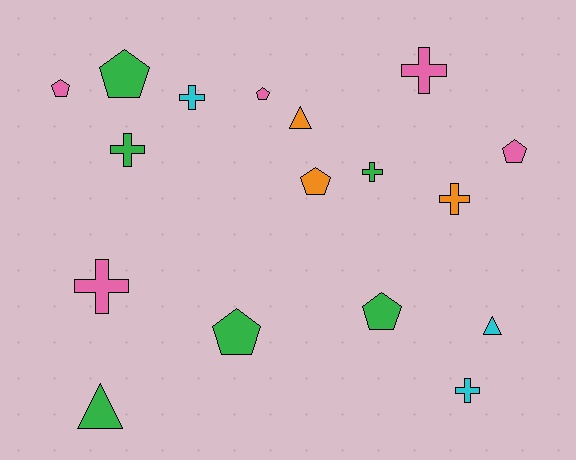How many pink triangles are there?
There are no pink triangles.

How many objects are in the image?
There are 17 objects.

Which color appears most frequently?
Green, with 6 objects.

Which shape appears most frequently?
Cross, with 7 objects.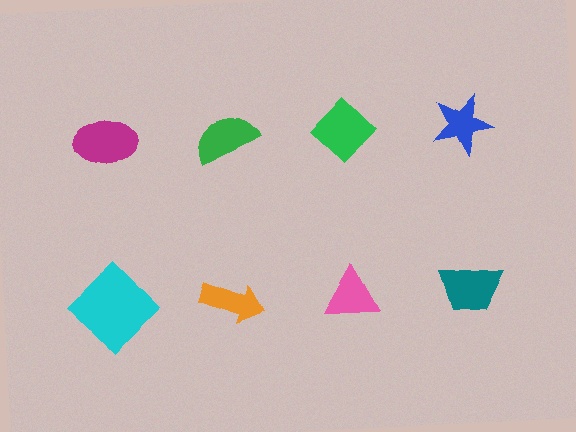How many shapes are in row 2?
4 shapes.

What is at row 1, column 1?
A magenta ellipse.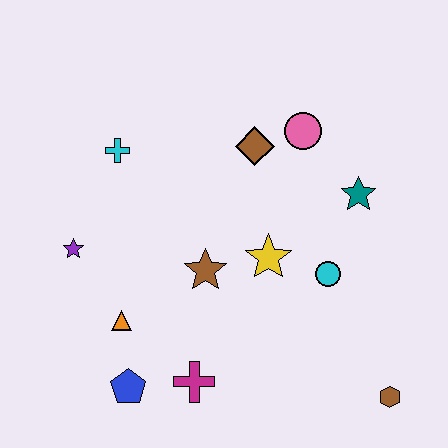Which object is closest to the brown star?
The yellow star is closest to the brown star.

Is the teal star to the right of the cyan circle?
Yes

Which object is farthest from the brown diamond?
The brown hexagon is farthest from the brown diamond.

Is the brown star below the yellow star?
Yes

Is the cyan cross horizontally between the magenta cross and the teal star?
No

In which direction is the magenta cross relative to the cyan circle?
The magenta cross is to the left of the cyan circle.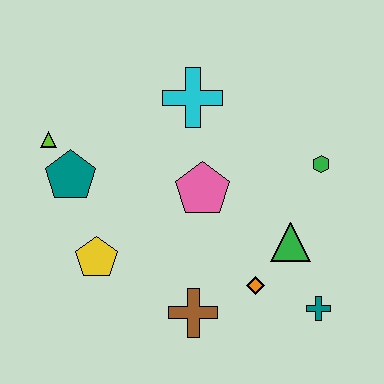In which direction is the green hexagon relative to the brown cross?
The green hexagon is above the brown cross.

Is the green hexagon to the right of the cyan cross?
Yes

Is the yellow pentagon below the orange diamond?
No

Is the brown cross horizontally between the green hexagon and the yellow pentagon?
Yes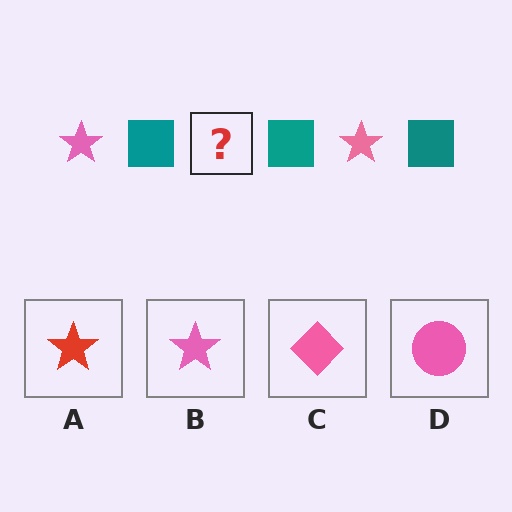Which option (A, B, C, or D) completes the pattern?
B.